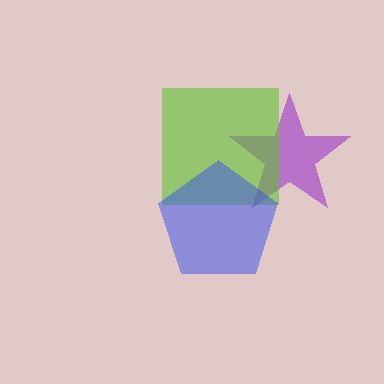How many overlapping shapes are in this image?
There are 3 overlapping shapes in the image.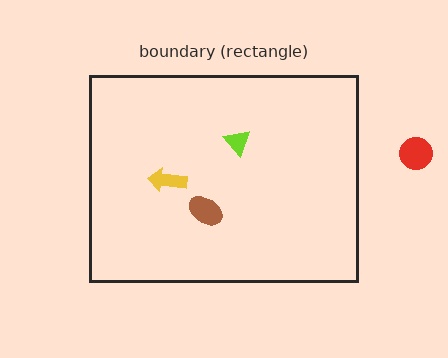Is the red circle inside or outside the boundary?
Outside.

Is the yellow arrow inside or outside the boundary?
Inside.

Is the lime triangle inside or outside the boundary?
Inside.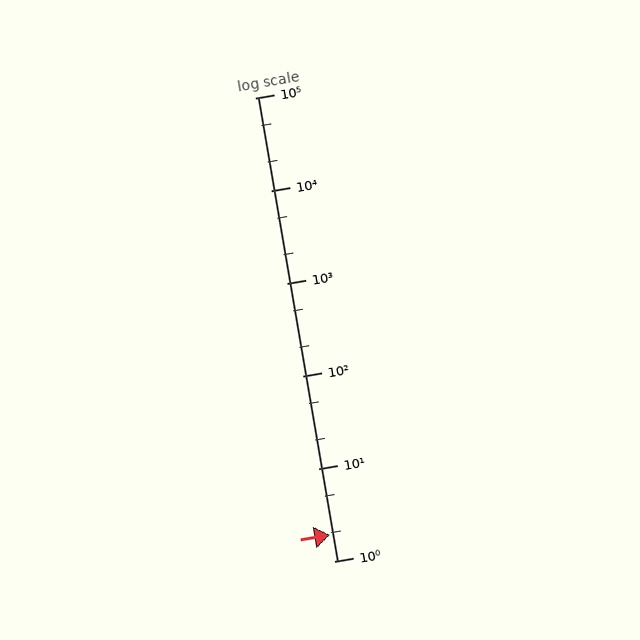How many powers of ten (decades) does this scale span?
The scale spans 5 decades, from 1 to 100000.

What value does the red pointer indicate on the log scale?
The pointer indicates approximately 1.9.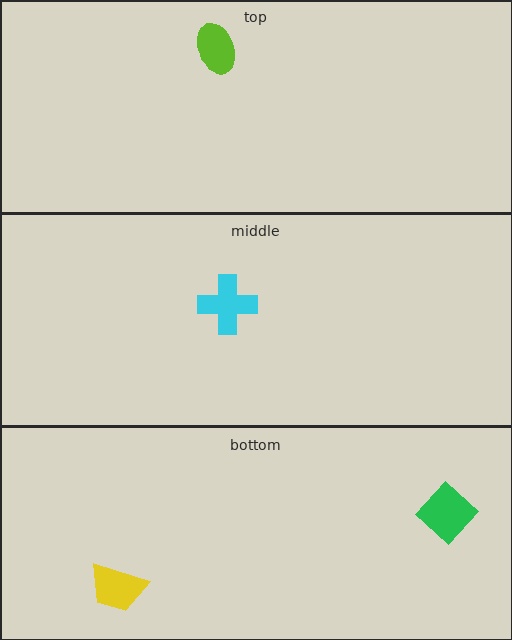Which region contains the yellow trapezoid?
The bottom region.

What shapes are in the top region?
The lime ellipse.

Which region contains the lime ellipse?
The top region.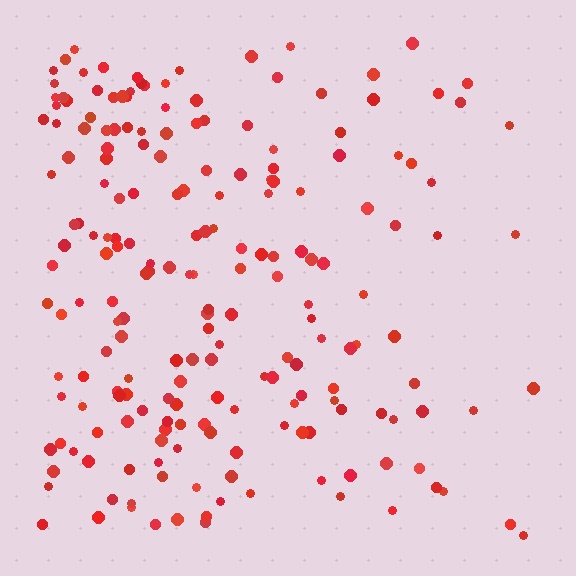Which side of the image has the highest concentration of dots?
The left.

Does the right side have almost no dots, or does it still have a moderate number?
Still a moderate number, just noticeably fewer than the left.